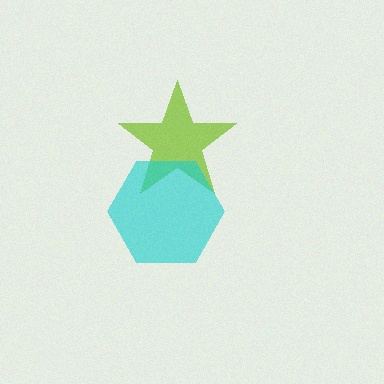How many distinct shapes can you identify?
There are 2 distinct shapes: a lime star, a cyan hexagon.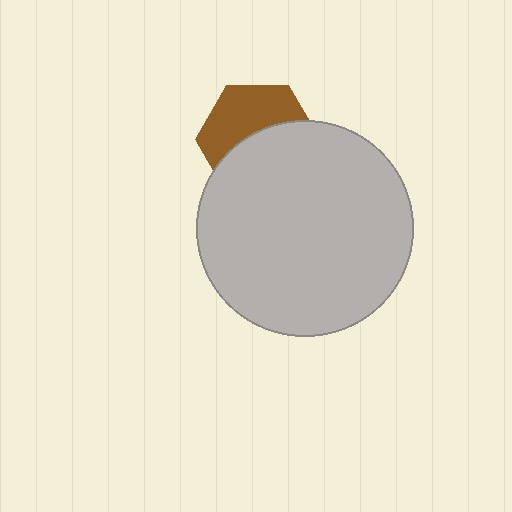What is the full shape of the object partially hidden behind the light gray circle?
The partially hidden object is a brown hexagon.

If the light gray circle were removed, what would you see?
You would see the complete brown hexagon.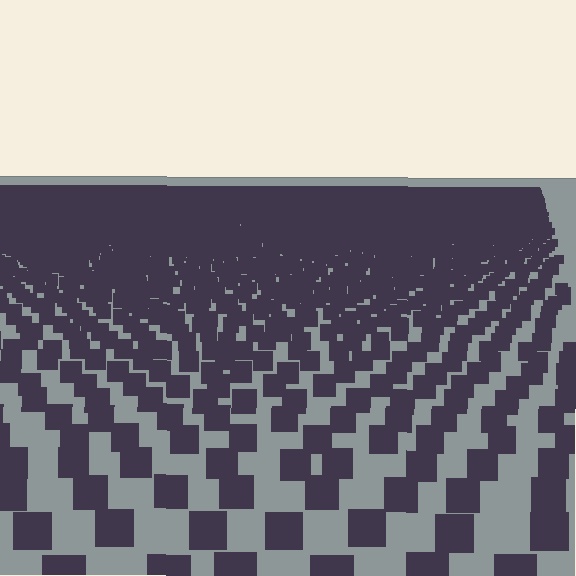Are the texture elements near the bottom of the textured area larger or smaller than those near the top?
Larger. Near the bottom, elements are closer to the viewer and appear at a bigger on-screen size.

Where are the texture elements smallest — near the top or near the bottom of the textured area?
Near the top.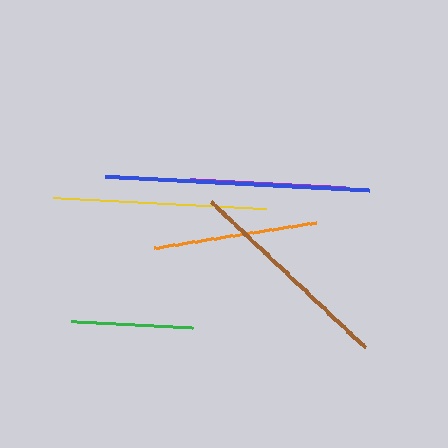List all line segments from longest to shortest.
From longest to shortest: blue, yellow, brown, orange, purple, green.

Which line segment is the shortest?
The green line is the shortest at approximately 122 pixels.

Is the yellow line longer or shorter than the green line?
The yellow line is longer than the green line.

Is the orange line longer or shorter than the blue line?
The blue line is longer than the orange line.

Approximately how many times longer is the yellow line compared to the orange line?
The yellow line is approximately 1.3 times the length of the orange line.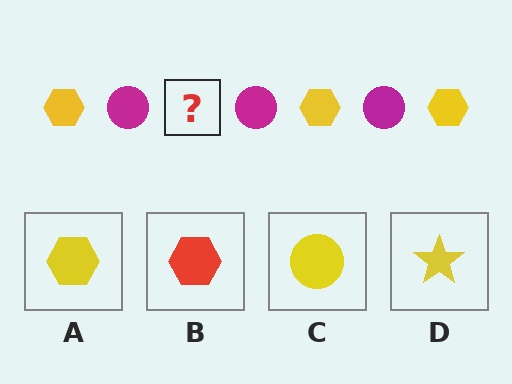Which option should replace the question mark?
Option A.